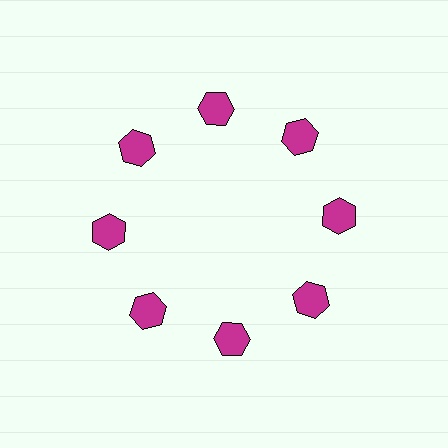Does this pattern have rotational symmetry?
Yes, this pattern has 8-fold rotational symmetry. It looks the same after rotating 45 degrees around the center.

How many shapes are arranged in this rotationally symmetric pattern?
There are 8 shapes, arranged in 8 groups of 1.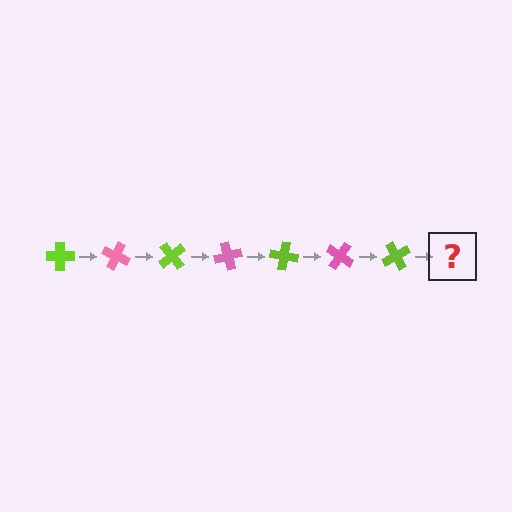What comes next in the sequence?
The next element should be a pink cross, rotated 175 degrees from the start.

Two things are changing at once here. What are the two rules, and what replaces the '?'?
The two rules are that it rotates 25 degrees each step and the color cycles through lime and pink. The '?' should be a pink cross, rotated 175 degrees from the start.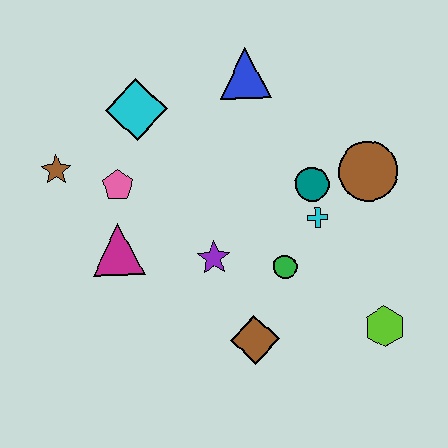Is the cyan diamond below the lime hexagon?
No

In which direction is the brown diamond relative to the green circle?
The brown diamond is below the green circle.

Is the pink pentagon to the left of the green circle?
Yes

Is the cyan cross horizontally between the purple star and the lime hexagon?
Yes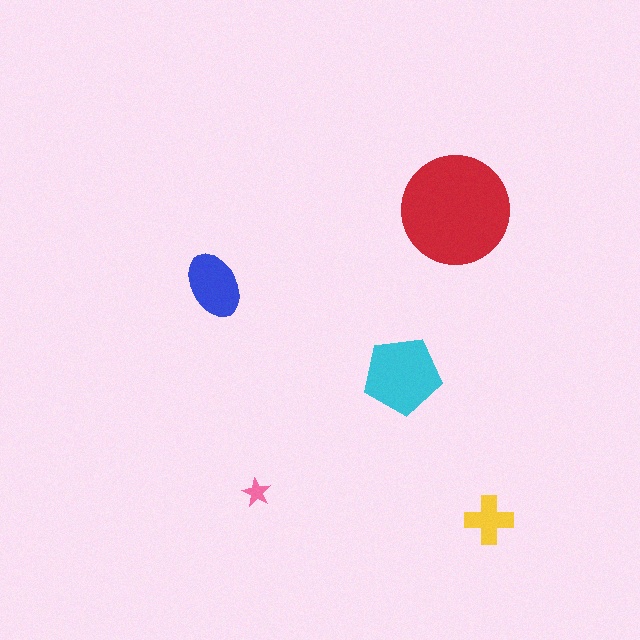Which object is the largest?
The red circle.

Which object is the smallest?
The pink star.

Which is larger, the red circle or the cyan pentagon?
The red circle.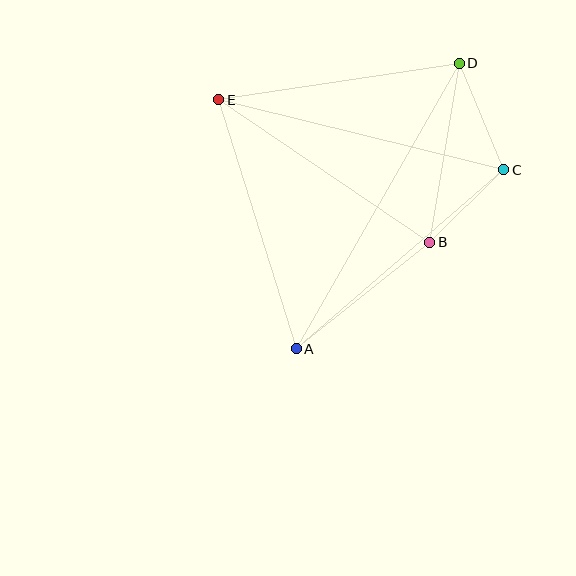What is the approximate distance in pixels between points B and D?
The distance between B and D is approximately 182 pixels.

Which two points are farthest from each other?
Points A and D are farthest from each other.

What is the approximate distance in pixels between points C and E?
The distance between C and E is approximately 294 pixels.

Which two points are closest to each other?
Points B and C are closest to each other.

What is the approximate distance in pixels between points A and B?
The distance between A and B is approximately 171 pixels.